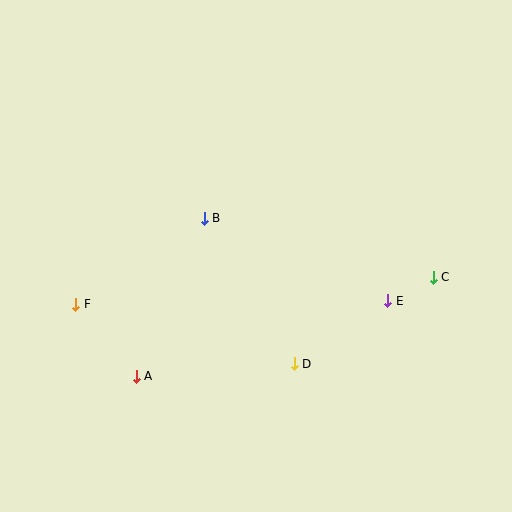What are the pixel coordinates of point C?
Point C is at (433, 277).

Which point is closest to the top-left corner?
Point B is closest to the top-left corner.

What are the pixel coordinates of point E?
Point E is at (388, 301).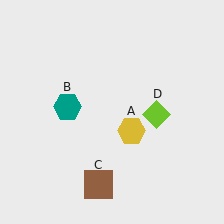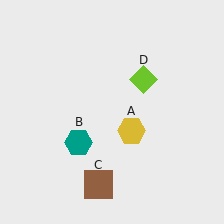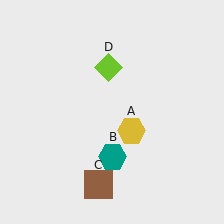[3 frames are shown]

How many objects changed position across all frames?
2 objects changed position: teal hexagon (object B), lime diamond (object D).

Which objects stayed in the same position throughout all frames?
Yellow hexagon (object A) and brown square (object C) remained stationary.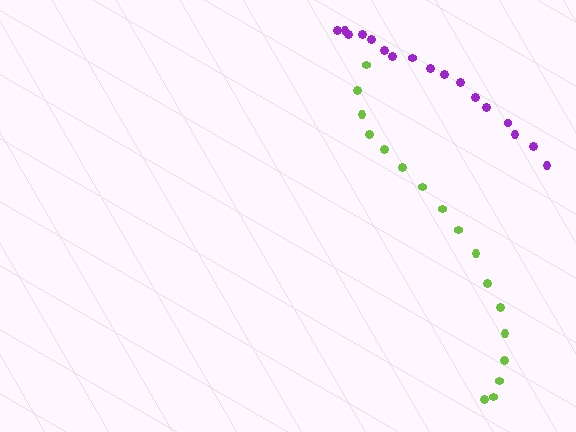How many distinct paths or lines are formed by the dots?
There are 2 distinct paths.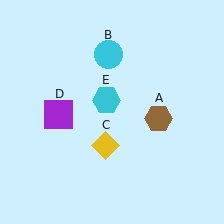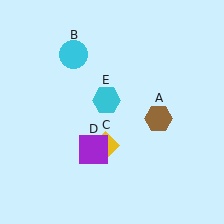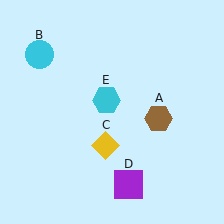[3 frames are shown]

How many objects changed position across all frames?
2 objects changed position: cyan circle (object B), purple square (object D).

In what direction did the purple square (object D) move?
The purple square (object D) moved down and to the right.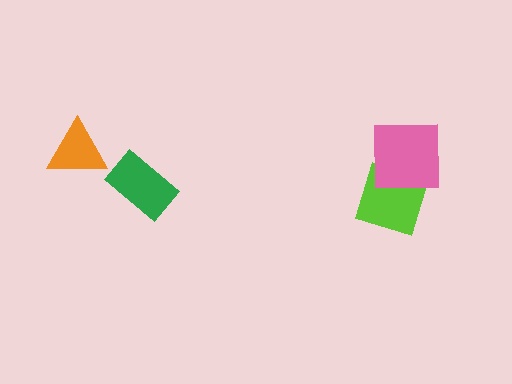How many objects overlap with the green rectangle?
0 objects overlap with the green rectangle.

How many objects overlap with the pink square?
1 object overlaps with the pink square.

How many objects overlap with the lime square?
1 object overlaps with the lime square.